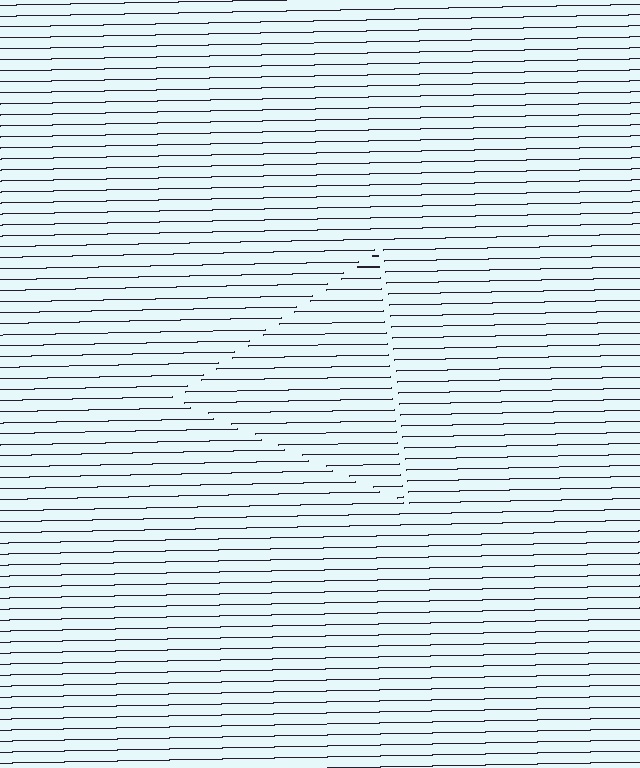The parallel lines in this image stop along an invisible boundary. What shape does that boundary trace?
An illusory triangle. The interior of the shape contains the same grating, shifted by half a period — the contour is defined by the phase discontinuity where line-ends from the inner and outer gratings abut.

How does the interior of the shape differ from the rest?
The interior of the shape contains the same grating, shifted by half a period — the contour is defined by the phase discontinuity where line-ends from the inner and outer gratings abut.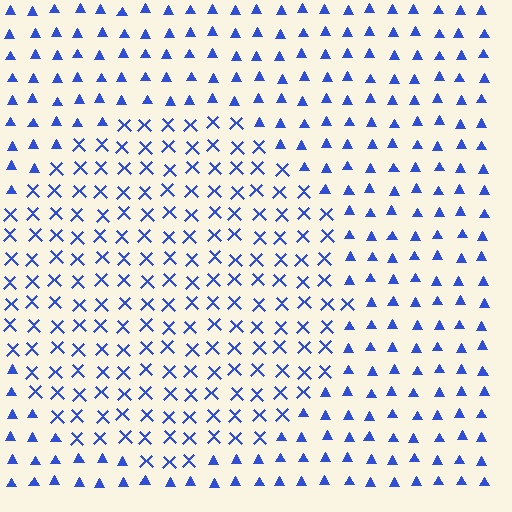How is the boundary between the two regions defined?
The boundary is defined by a change in element shape: X marks inside vs. triangles outside. All elements share the same color and spacing.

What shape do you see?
I see a circle.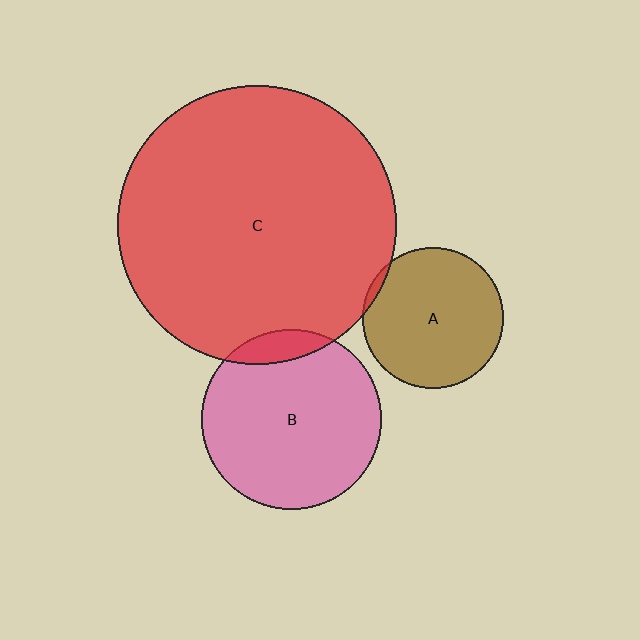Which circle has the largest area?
Circle C (red).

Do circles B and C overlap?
Yes.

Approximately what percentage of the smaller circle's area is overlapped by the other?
Approximately 10%.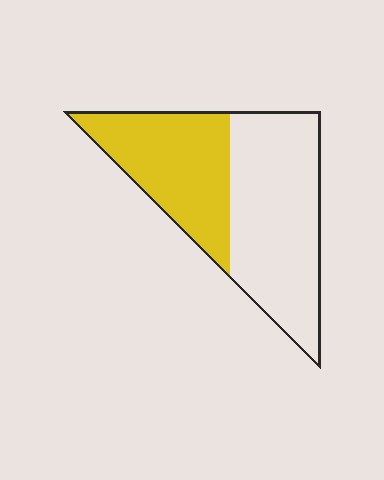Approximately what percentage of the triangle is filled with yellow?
Approximately 40%.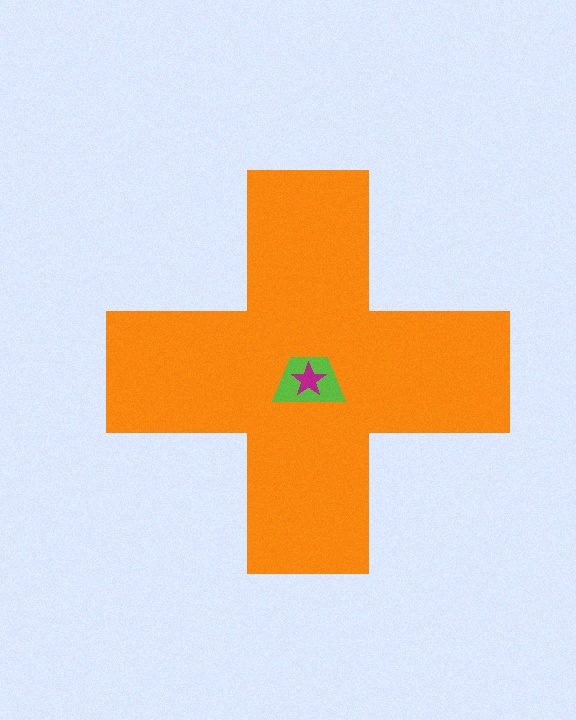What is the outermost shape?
The orange cross.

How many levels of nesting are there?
3.